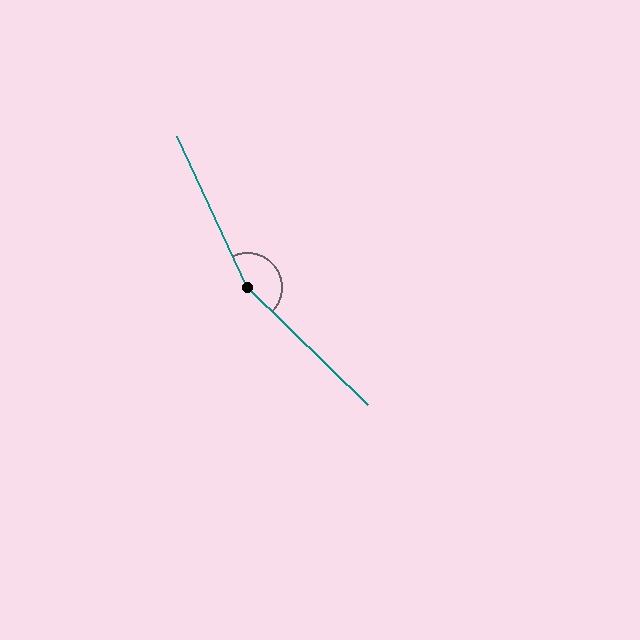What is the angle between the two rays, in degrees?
Approximately 159 degrees.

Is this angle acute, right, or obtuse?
It is obtuse.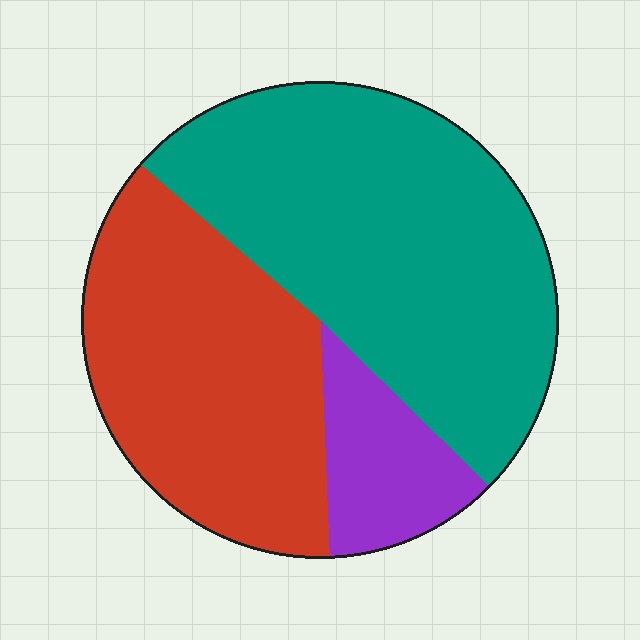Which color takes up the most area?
Teal, at roughly 50%.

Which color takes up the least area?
Purple, at roughly 10%.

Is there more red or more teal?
Teal.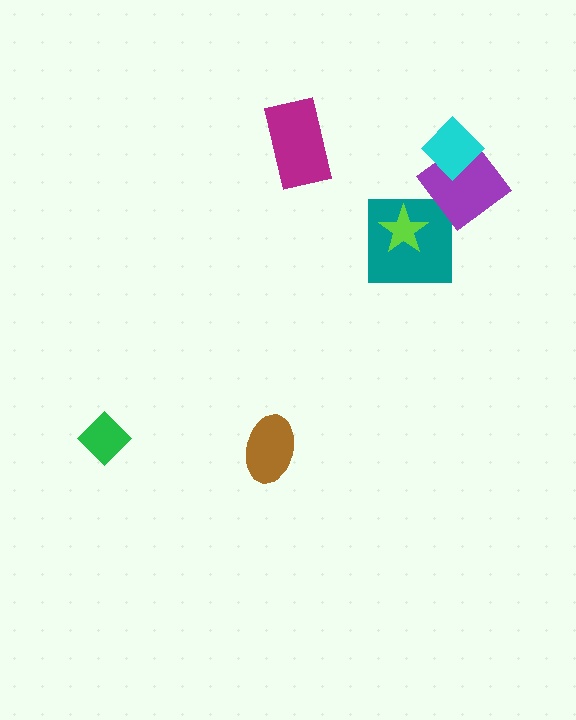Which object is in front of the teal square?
The lime star is in front of the teal square.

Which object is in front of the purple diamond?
The cyan diamond is in front of the purple diamond.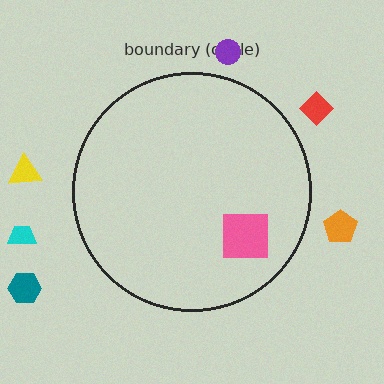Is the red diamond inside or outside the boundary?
Outside.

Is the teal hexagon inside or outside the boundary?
Outside.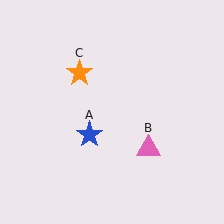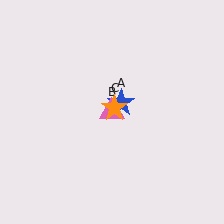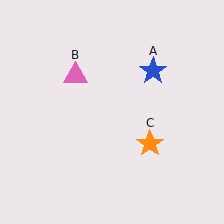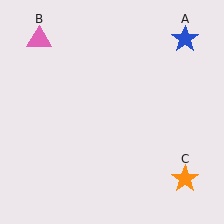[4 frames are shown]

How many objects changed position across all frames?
3 objects changed position: blue star (object A), pink triangle (object B), orange star (object C).